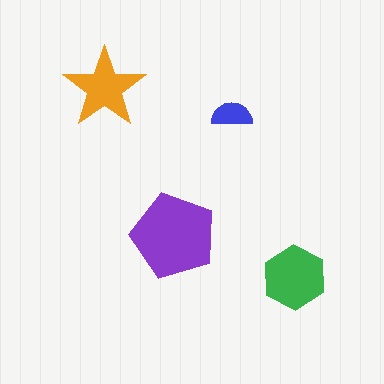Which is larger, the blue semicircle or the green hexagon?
The green hexagon.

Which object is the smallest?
The blue semicircle.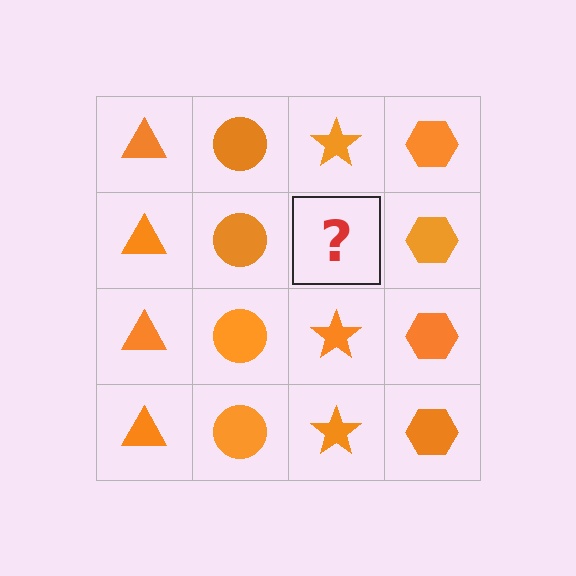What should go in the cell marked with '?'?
The missing cell should contain an orange star.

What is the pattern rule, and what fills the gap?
The rule is that each column has a consistent shape. The gap should be filled with an orange star.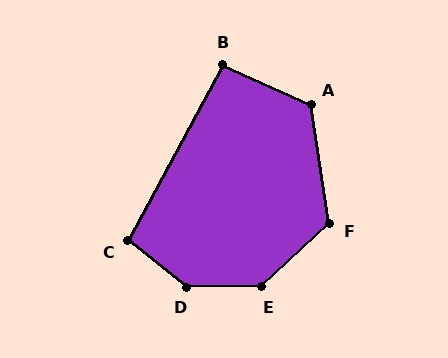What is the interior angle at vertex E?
Approximately 137 degrees (obtuse).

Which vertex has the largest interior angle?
D, at approximately 142 degrees.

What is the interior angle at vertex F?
Approximately 124 degrees (obtuse).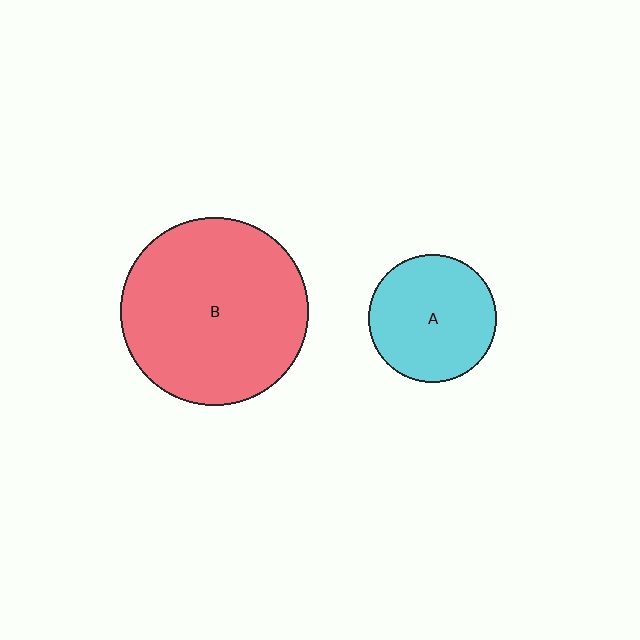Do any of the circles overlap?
No, none of the circles overlap.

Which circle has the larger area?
Circle B (red).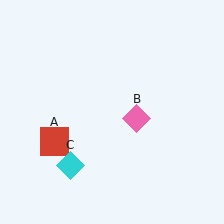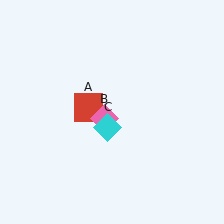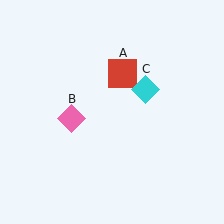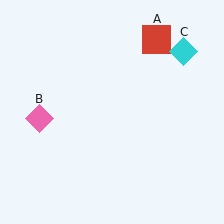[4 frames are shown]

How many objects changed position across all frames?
3 objects changed position: red square (object A), pink diamond (object B), cyan diamond (object C).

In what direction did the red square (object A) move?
The red square (object A) moved up and to the right.